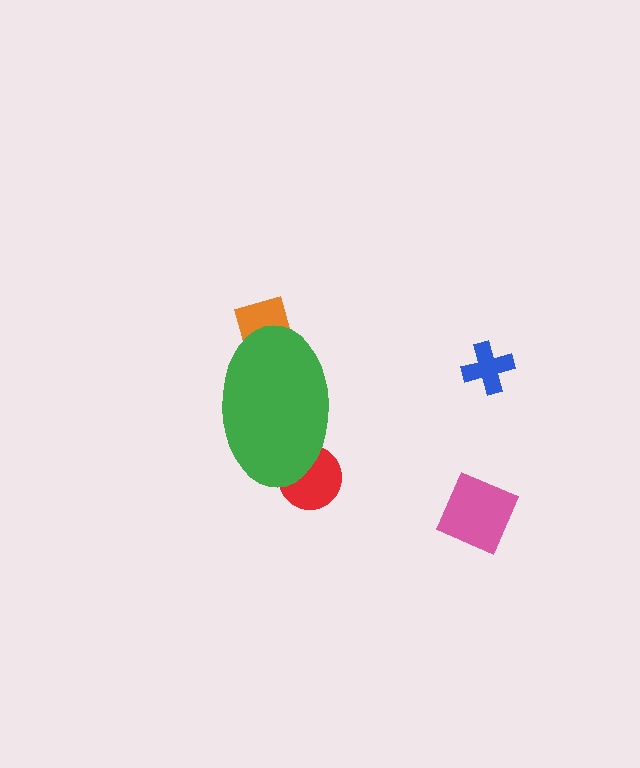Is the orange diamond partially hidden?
Yes, the orange diamond is partially hidden behind the green ellipse.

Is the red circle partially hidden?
Yes, the red circle is partially hidden behind the green ellipse.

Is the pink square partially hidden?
No, the pink square is fully visible.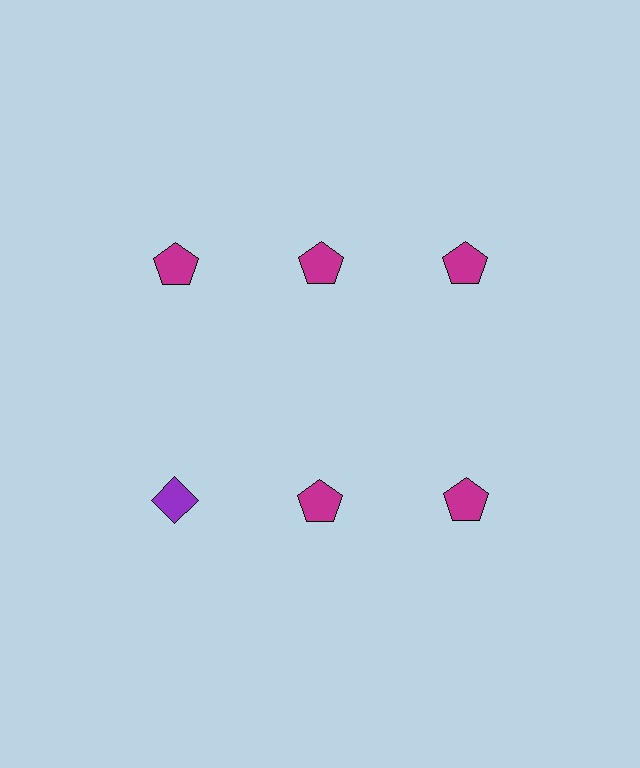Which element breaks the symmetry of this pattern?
The purple diamond in the second row, leftmost column breaks the symmetry. All other shapes are magenta pentagons.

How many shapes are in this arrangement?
There are 6 shapes arranged in a grid pattern.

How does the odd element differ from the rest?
It differs in both color (purple instead of magenta) and shape (diamond instead of pentagon).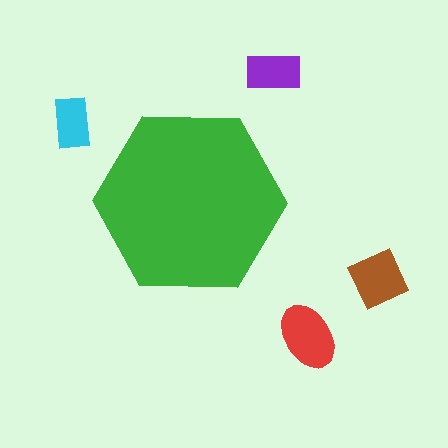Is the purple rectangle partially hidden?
No, the purple rectangle is fully visible.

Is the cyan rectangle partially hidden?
No, the cyan rectangle is fully visible.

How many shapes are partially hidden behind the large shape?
0 shapes are partially hidden.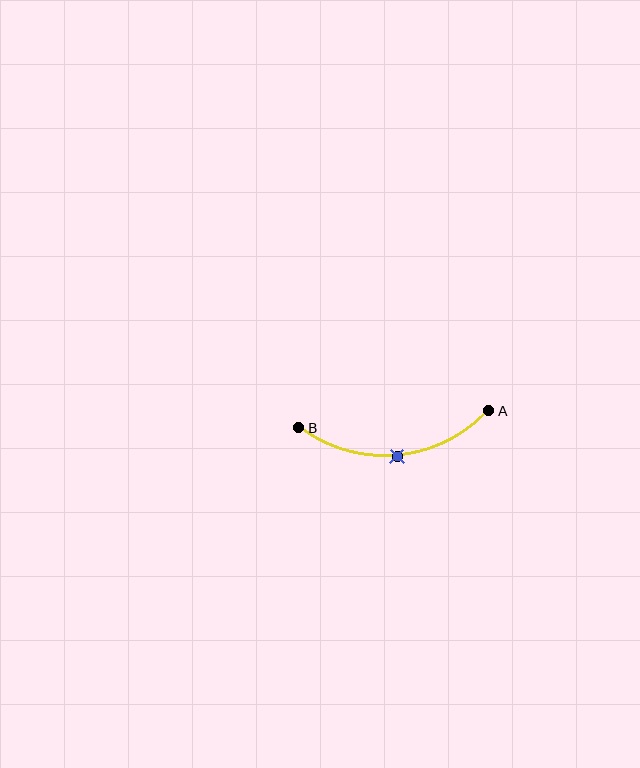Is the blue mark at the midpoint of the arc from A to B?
Yes. The blue mark lies on the arc at equal arc-length from both A and B — it is the arc midpoint.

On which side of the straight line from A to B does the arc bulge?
The arc bulges below the straight line connecting A and B.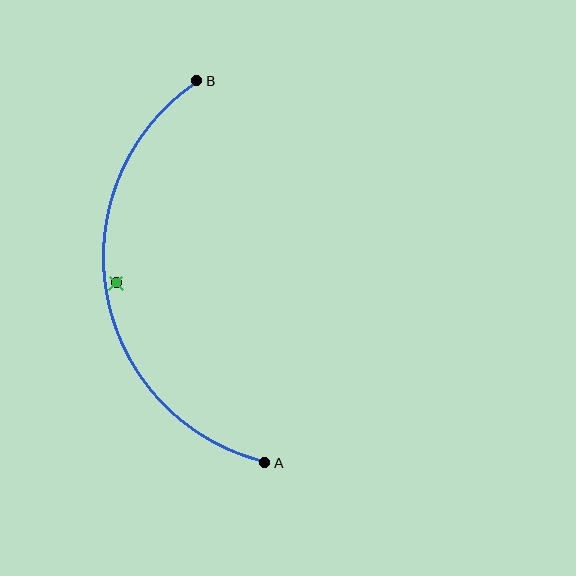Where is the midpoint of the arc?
The arc midpoint is the point on the curve farthest from the straight line joining A and B. It sits to the left of that line.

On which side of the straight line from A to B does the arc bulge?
The arc bulges to the left of the straight line connecting A and B.